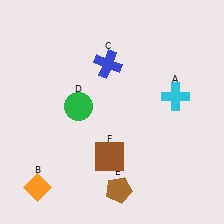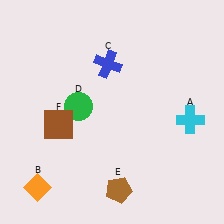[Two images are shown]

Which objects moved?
The objects that moved are: the cyan cross (A), the brown square (F).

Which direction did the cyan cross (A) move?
The cyan cross (A) moved down.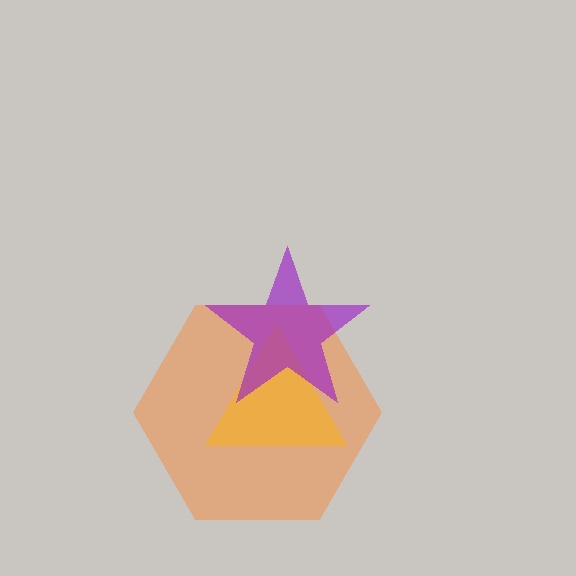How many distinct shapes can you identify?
There are 3 distinct shapes: a yellow triangle, an orange hexagon, a purple star.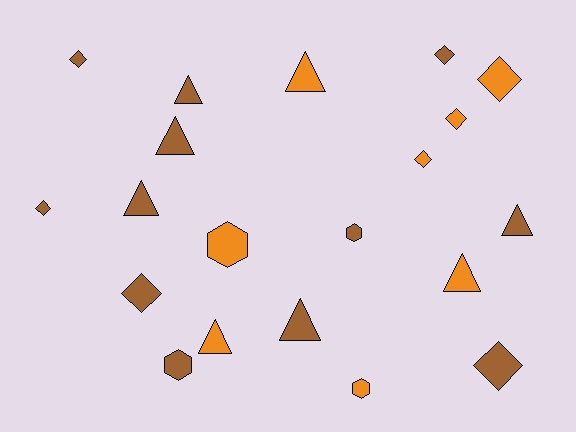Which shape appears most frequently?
Diamond, with 8 objects.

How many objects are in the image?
There are 20 objects.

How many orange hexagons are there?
There are 2 orange hexagons.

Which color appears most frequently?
Brown, with 12 objects.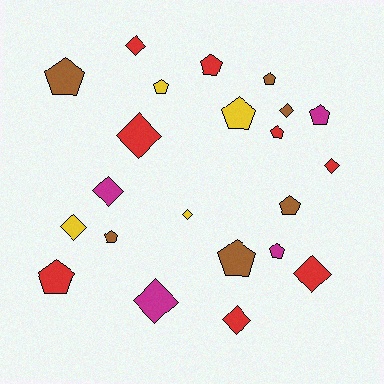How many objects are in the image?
There are 22 objects.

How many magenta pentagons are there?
There are 2 magenta pentagons.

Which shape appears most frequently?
Pentagon, with 12 objects.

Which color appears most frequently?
Red, with 8 objects.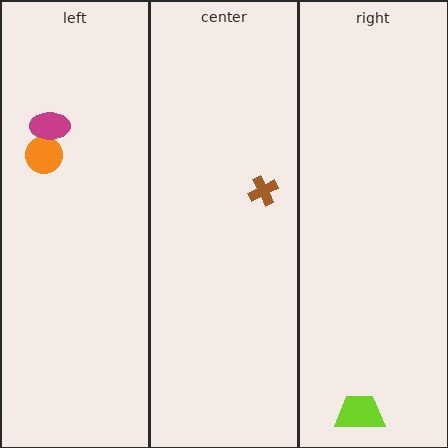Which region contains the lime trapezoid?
The right region.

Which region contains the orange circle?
The left region.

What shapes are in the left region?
The orange circle, the magenta ellipse.